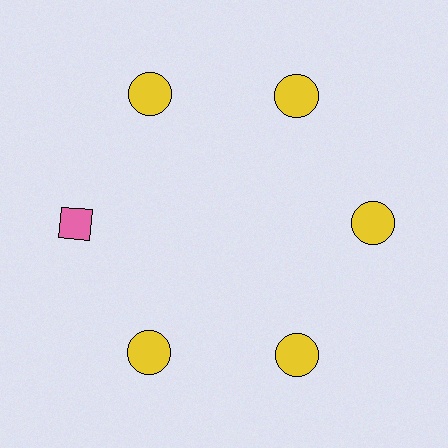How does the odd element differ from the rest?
It differs in both color (pink instead of yellow) and shape (diamond instead of circle).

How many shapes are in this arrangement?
There are 6 shapes arranged in a ring pattern.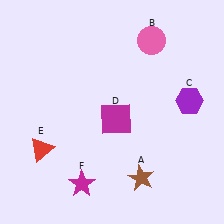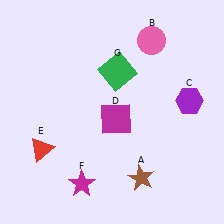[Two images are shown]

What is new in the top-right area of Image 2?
A green square (G) was added in the top-right area of Image 2.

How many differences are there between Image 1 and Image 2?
There is 1 difference between the two images.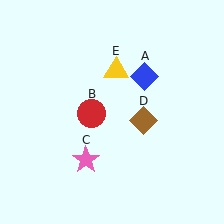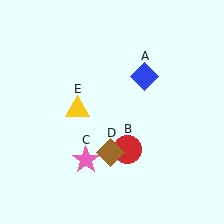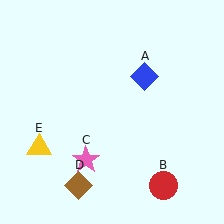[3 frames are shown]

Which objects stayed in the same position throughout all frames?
Blue diamond (object A) and pink star (object C) remained stationary.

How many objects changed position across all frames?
3 objects changed position: red circle (object B), brown diamond (object D), yellow triangle (object E).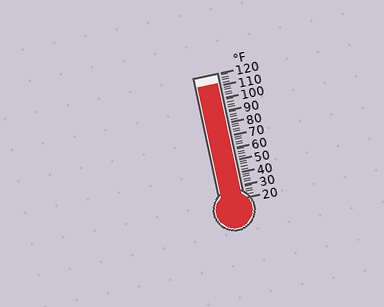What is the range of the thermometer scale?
The thermometer scale ranges from 20°F to 120°F.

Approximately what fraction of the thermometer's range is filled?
The thermometer is filled to approximately 90% of its range.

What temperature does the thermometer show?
The thermometer shows approximately 112°F.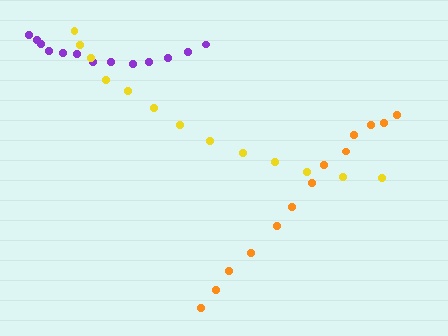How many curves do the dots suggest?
There are 3 distinct paths.